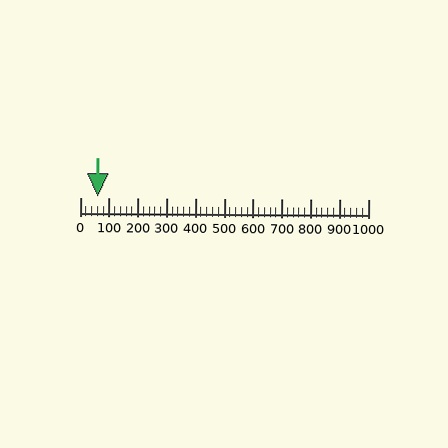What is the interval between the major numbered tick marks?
The major tick marks are spaced 100 units apart.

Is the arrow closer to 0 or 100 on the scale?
The arrow is closer to 100.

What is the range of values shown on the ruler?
The ruler shows values from 0 to 1000.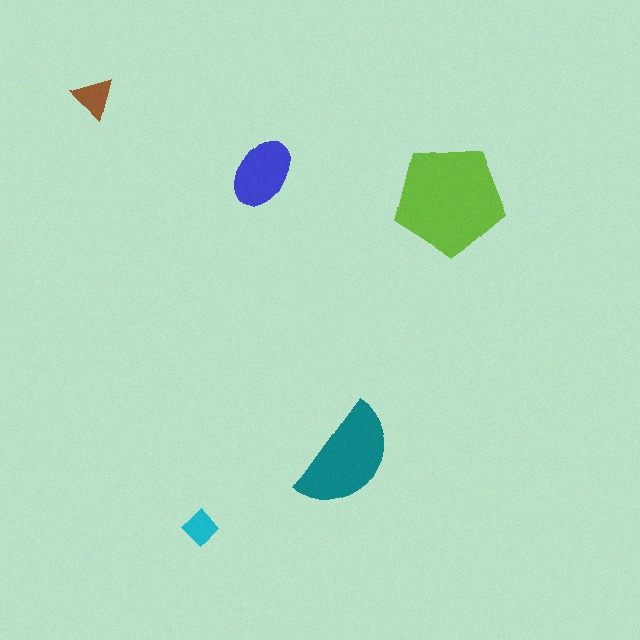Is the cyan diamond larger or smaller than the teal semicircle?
Smaller.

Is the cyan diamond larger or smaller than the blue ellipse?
Smaller.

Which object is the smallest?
The cyan diamond.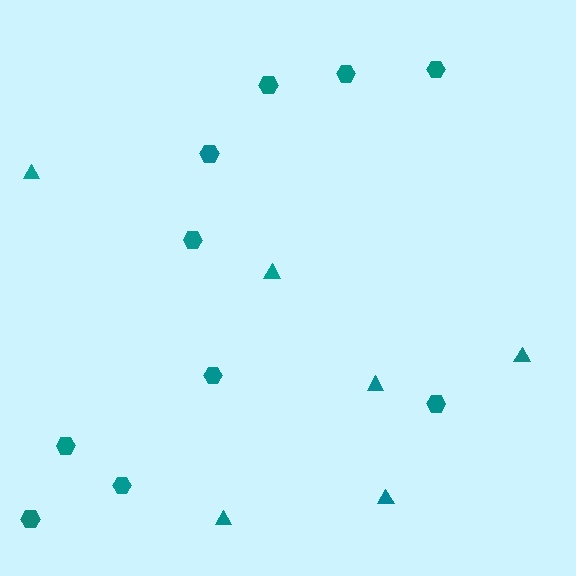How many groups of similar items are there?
There are 2 groups: one group of triangles (6) and one group of hexagons (10).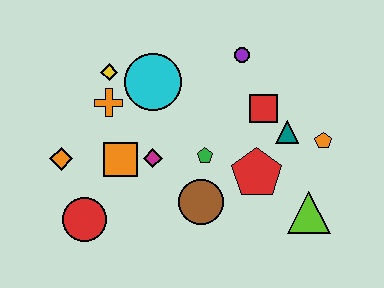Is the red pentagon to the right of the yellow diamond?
Yes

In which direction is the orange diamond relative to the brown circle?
The orange diamond is to the left of the brown circle.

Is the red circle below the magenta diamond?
Yes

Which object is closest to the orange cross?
The yellow diamond is closest to the orange cross.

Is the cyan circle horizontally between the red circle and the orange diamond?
No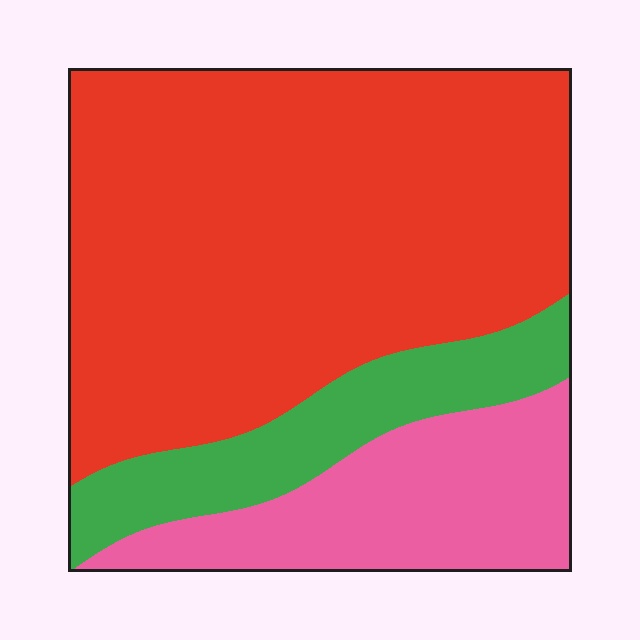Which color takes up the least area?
Green, at roughly 15%.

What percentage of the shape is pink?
Pink covers 20% of the shape.